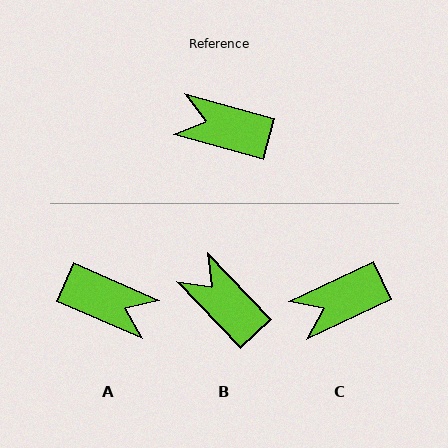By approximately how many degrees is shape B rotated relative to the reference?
Approximately 31 degrees clockwise.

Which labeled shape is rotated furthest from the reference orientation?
A, about 172 degrees away.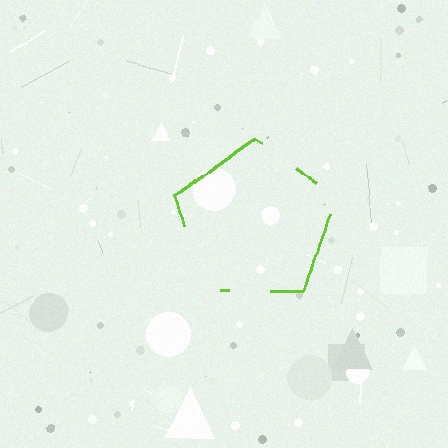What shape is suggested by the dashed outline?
The dashed outline suggests a pentagon.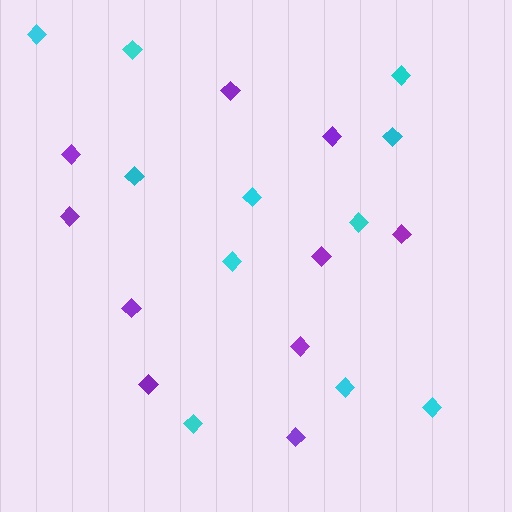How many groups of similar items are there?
There are 2 groups: one group of purple diamonds (10) and one group of cyan diamonds (11).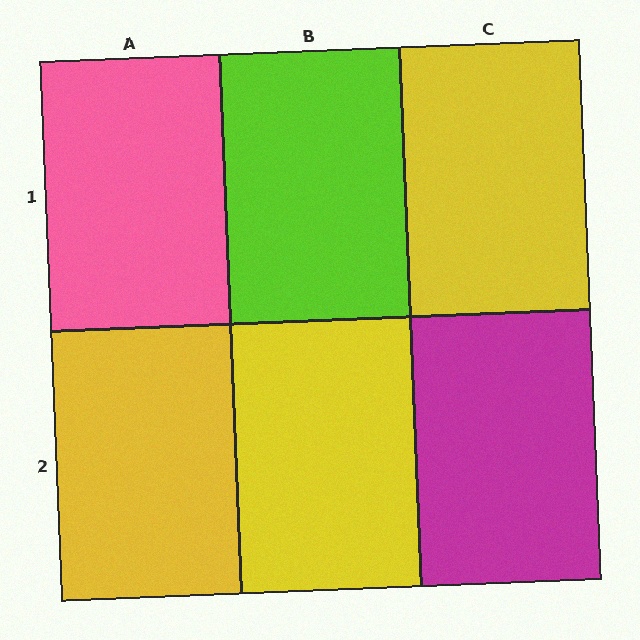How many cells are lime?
1 cell is lime.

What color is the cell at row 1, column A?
Pink.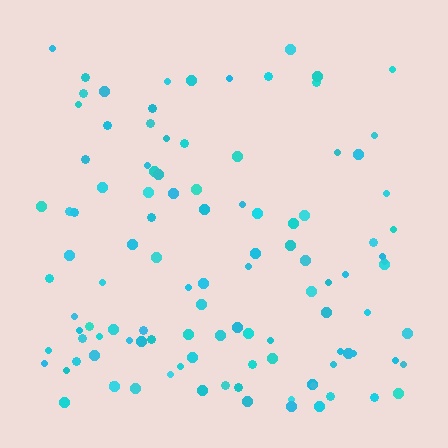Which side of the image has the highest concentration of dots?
The bottom.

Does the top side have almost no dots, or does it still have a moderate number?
Still a moderate number, just noticeably fewer than the bottom.